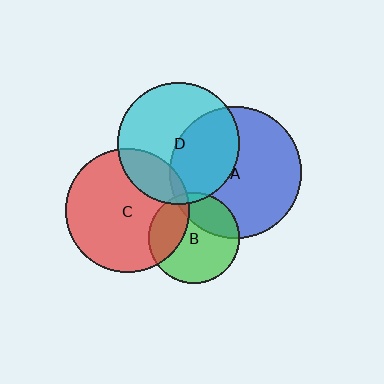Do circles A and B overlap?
Yes.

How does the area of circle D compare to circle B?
Approximately 1.8 times.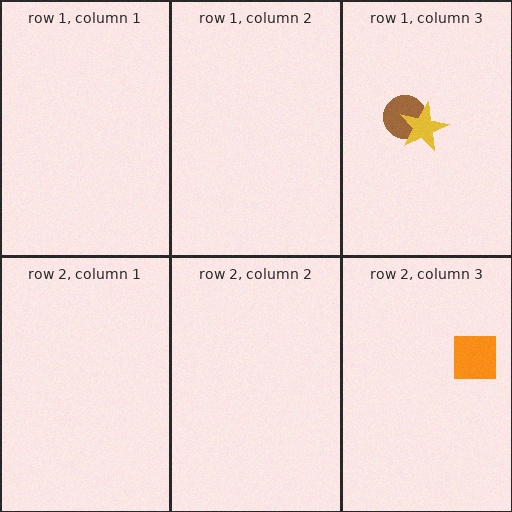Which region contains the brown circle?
The row 1, column 3 region.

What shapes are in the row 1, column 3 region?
The brown circle, the yellow star.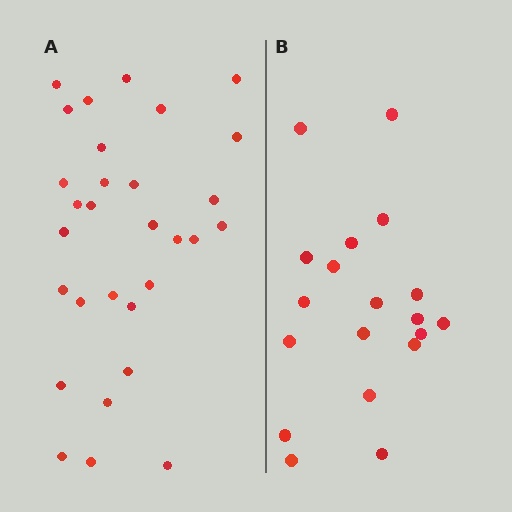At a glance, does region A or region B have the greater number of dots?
Region A (the left region) has more dots.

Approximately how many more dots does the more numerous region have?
Region A has roughly 12 or so more dots than region B.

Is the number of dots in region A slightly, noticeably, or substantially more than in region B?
Region A has substantially more. The ratio is roughly 1.6 to 1.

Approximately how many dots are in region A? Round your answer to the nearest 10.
About 30 dots.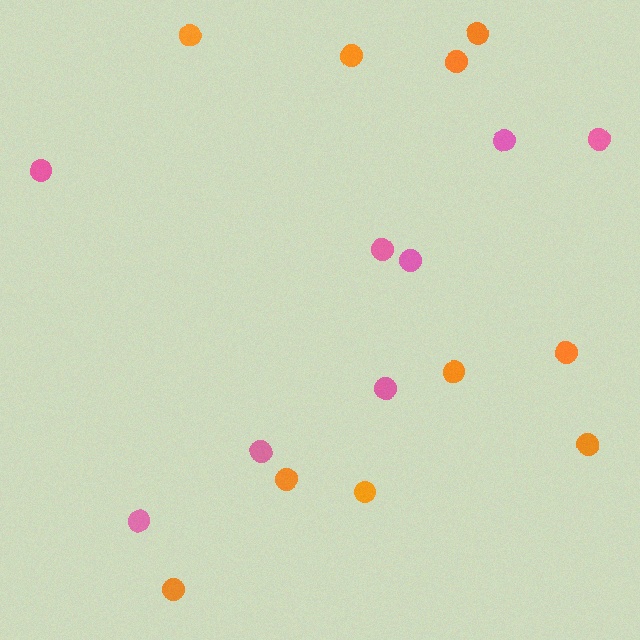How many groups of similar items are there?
There are 2 groups: one group of pink circles (8) and one group of orange circles (10).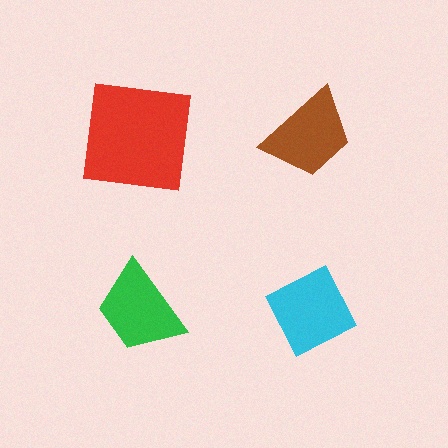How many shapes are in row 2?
2 shapes.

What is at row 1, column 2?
A brown trapezoid.